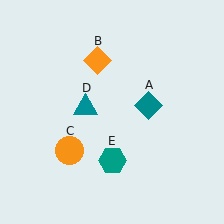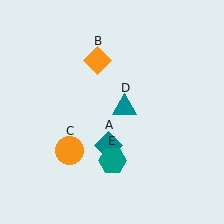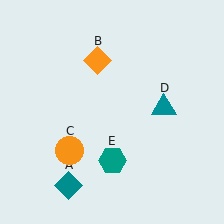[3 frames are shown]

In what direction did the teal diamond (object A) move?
The teal diamond (object A) moved down and to the left.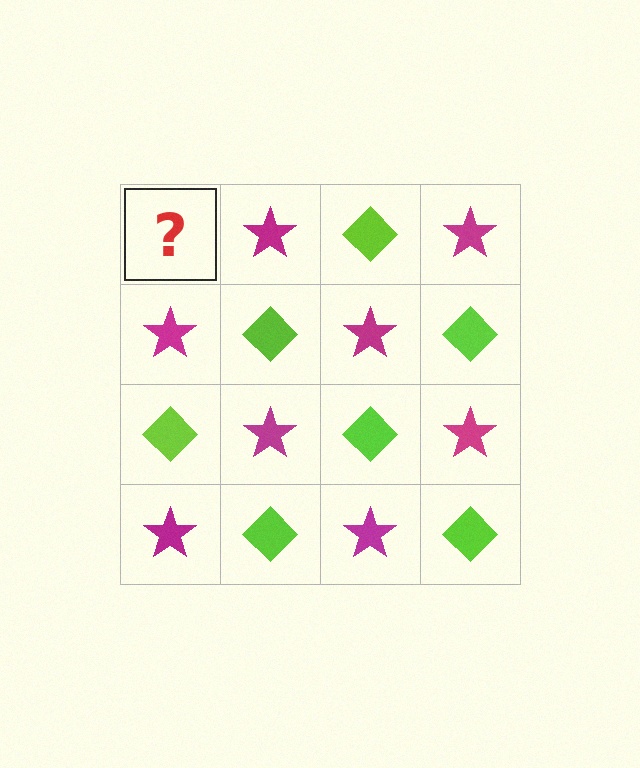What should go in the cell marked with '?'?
The missing cell should contain a lime diamond.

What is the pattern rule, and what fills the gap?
The rule is that it alternates lime diamond and magenta star in a checkerboard pattern. The gap should be filled with a lime diamond.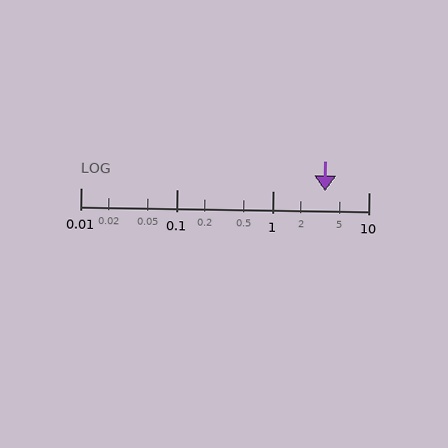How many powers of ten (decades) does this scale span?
The scale spans 3 decades, from 0.01 to 10.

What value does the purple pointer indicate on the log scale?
The pointer indicates approximately 3.5.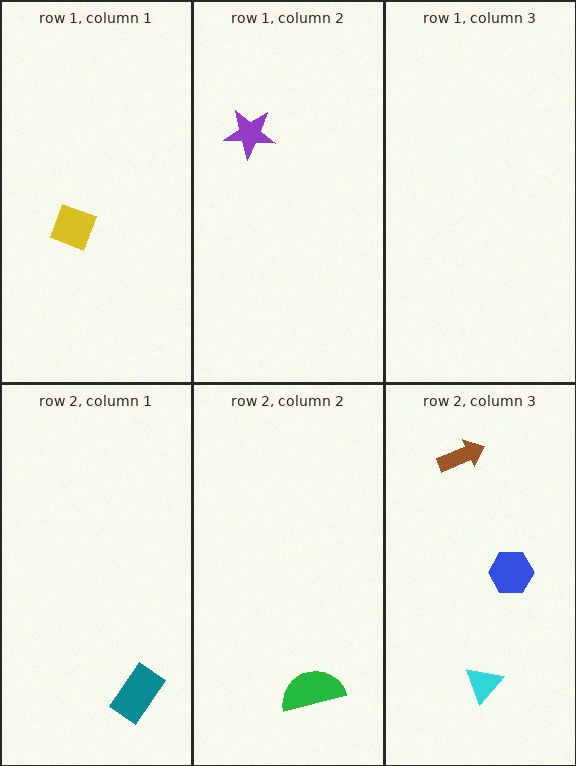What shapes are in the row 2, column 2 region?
The green semicircle.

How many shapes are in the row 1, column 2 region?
1.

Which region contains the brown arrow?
The row 2, column 3 region.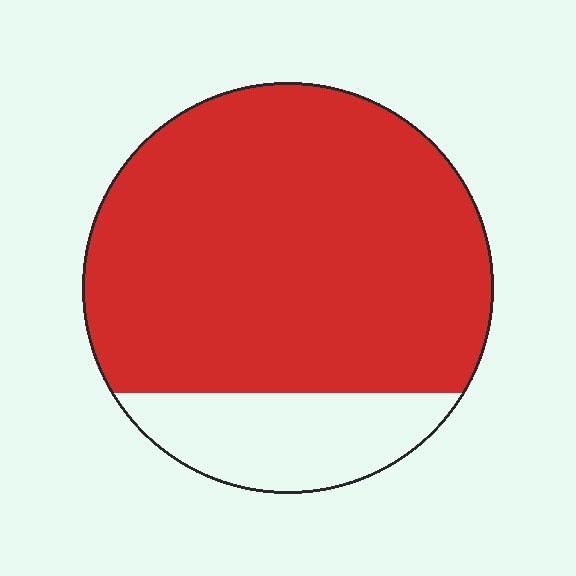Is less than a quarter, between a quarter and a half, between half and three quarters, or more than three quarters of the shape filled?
More than three quarters.